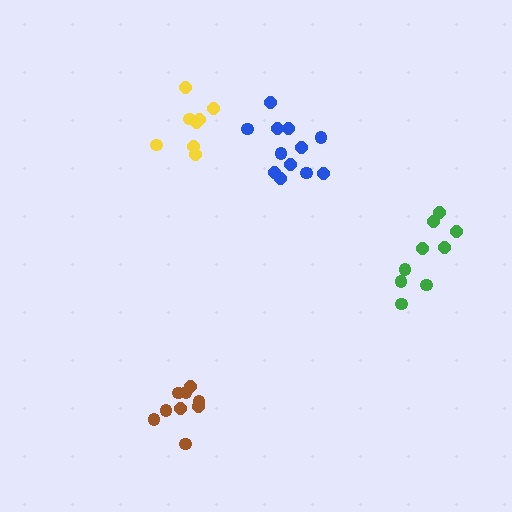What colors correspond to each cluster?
The clusters are colored: brown, yellow, green, blue.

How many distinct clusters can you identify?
There are 4 distinct clusters.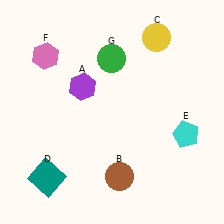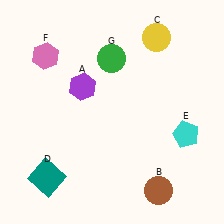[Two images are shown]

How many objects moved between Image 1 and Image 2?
1 object moved between the two images.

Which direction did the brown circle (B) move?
The brown circle (B) moved right.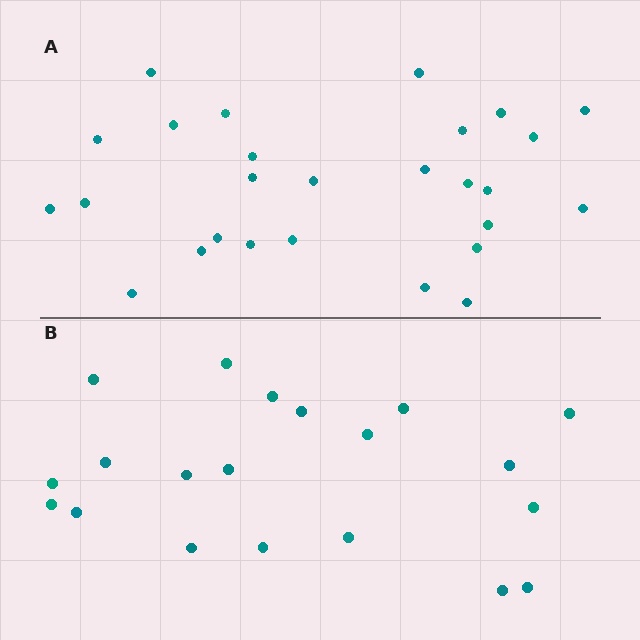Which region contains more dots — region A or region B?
Region A (the top region) has more dots.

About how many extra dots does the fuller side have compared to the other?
Region A has roughly 8 or so more dots than region B.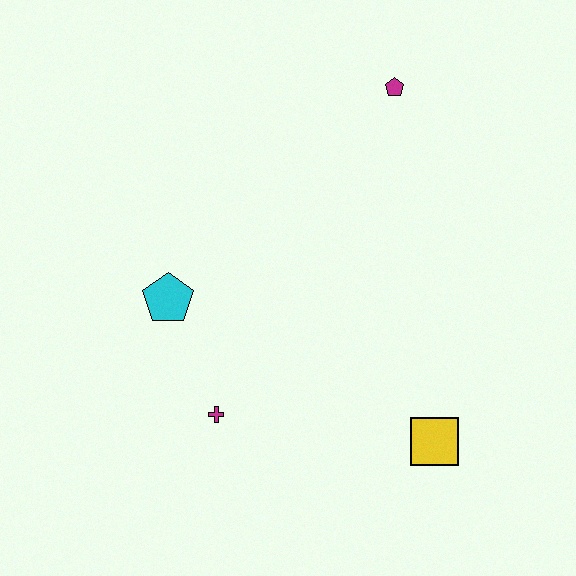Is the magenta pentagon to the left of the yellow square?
Yes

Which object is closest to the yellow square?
The magenta cross is closest to the yellow square.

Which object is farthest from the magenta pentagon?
The magenta cross is farthest from the magenta pentagon.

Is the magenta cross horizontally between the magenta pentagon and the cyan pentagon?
Yes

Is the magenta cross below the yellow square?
No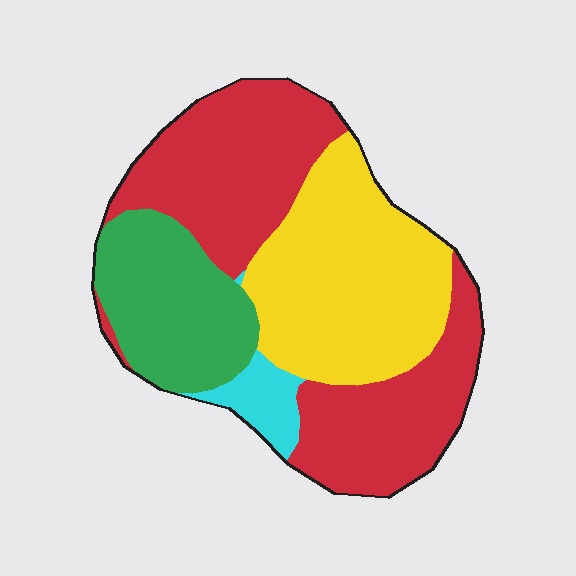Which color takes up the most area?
Red, at roughly 45%.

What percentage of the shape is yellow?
Yellow takes up between a quarter and a half of the shape.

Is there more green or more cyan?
Green.